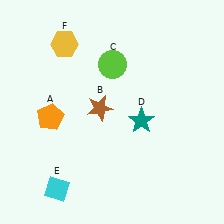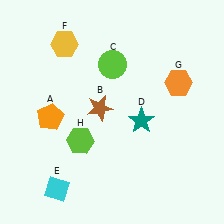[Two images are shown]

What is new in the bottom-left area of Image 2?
A lime hexagon (H) was added in the bottom-left area of Image 2.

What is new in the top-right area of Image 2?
An orange hexagon (G) was added in the top-right area of Image 2.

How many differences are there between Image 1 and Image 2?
There are 2 differences between the two images.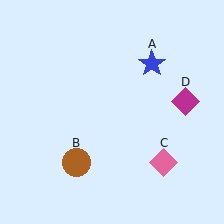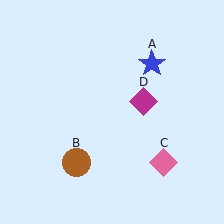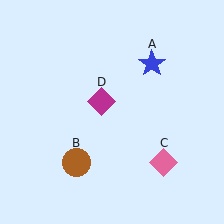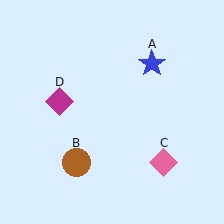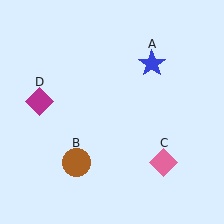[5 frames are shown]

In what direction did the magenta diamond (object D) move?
The magenta diamond (object D) moved left.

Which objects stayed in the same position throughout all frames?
Blue star (object A) and brown circle (object B) and pink diamond (object C) remained stationary.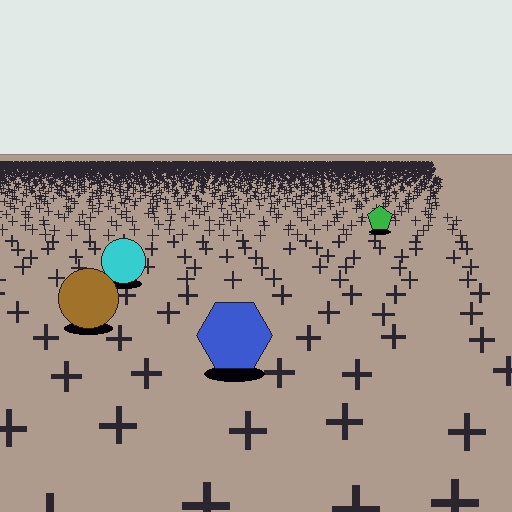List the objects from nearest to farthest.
From nearest to farthest: the blue hexagon, the brown circle, the cyan circle, the green pentagon.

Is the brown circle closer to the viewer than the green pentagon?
Yes. The brown circle is closer — you can tell from the texture gradient: the ground texture is coarser near it.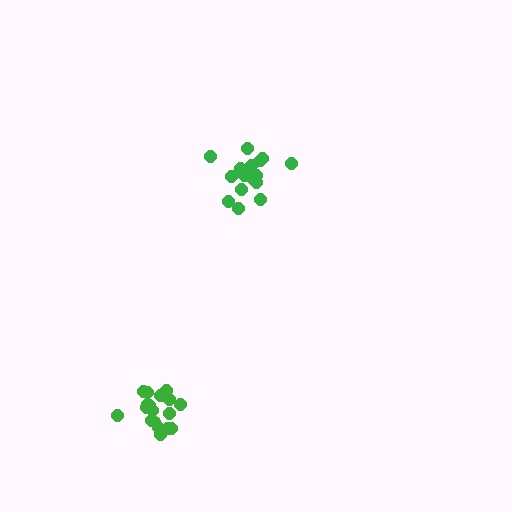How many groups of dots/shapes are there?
There are 2 groups.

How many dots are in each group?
Group 1: 18 dots, Group 2: 17 dots (35 total).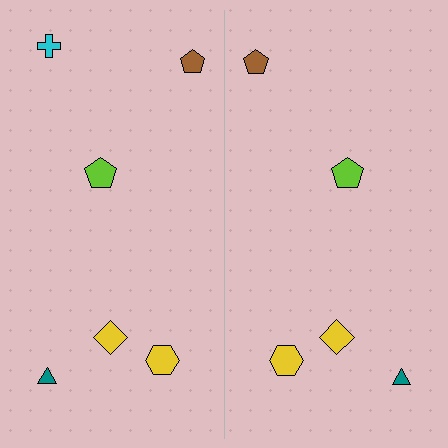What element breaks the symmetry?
A cyan cross is missing from the right side.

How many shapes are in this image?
There are 11 shapes in this image.